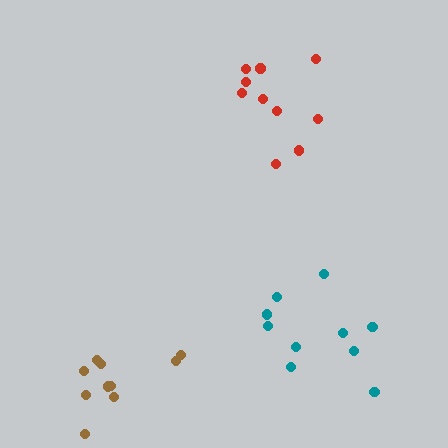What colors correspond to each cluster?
The clusters are colored: red, brown, teal.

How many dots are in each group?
Group 1: 10 dots, Group 2: 10 dots, Group 3: 10 dots (30 total).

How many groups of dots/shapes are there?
There are 3 groups.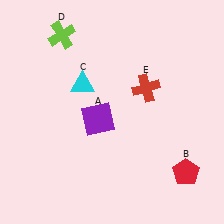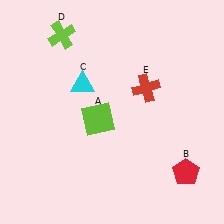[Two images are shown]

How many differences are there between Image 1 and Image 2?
There is 1 difference between the two images.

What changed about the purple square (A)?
In Image 1, A is purple. In Image 2, it changed to lime.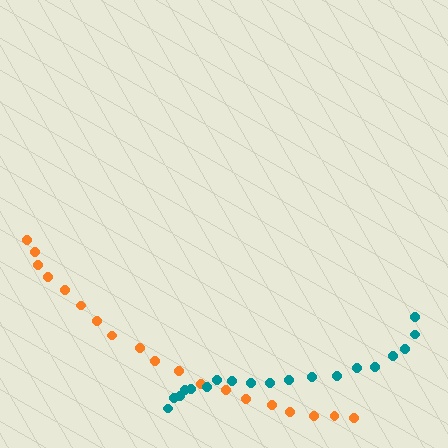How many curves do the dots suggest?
There are 2 distinct paths.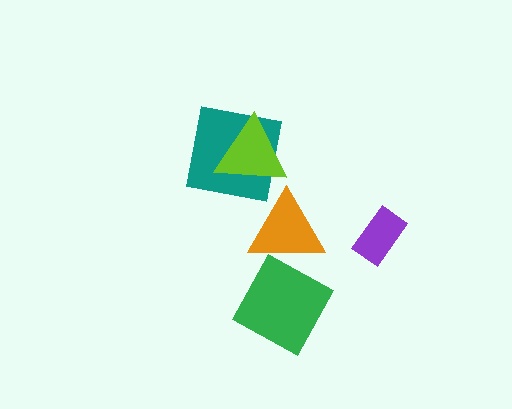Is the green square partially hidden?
No, no other shape covers it.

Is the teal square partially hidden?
Yes, it is partially covered by another shape.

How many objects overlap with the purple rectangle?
0 objects overlap with the purple rectangle.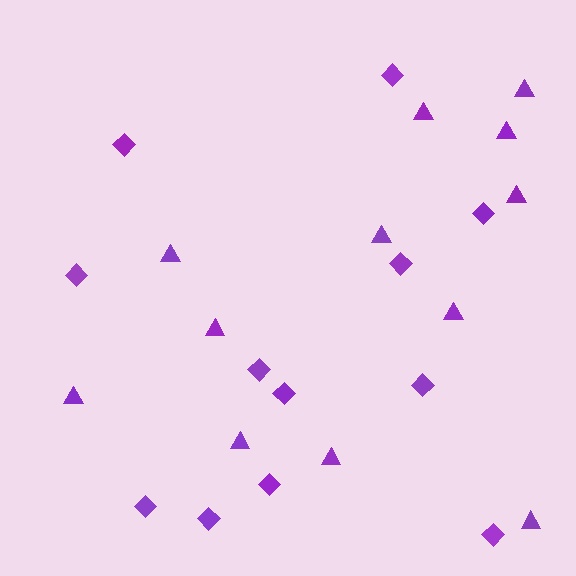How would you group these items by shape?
There are 2 groups: one group of triangles (12) and one group of diamonds (12).